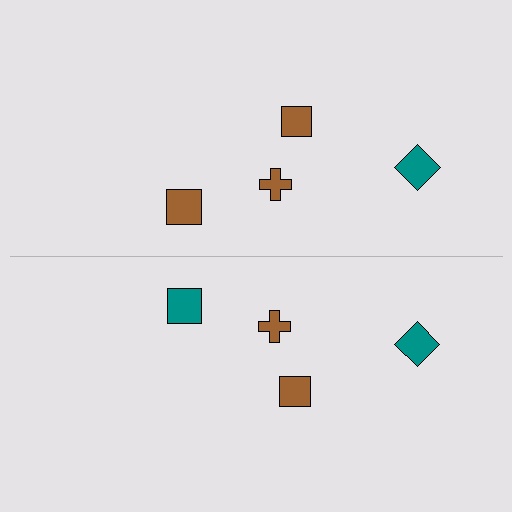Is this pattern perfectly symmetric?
No, the pattern is not perfectly symmetric. The teal square on the bottom side breaks the symmetry — its mirror counterpart is brown.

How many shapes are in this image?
There are 8 shapes in this image.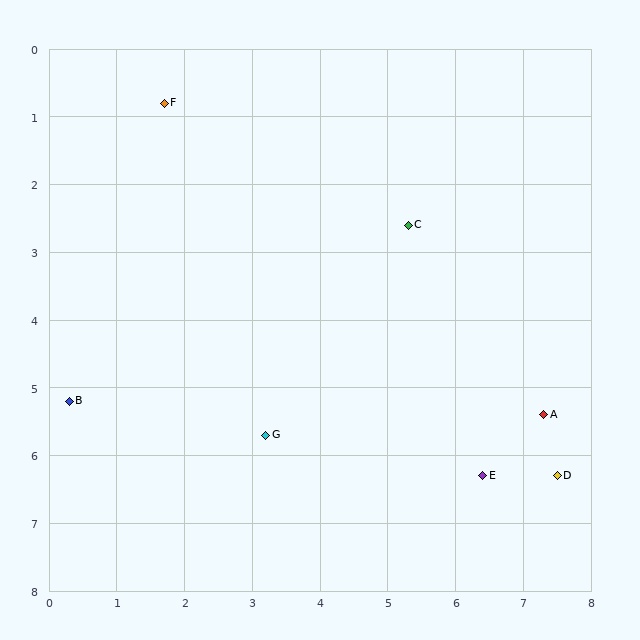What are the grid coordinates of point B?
Point B is at approximately (0.3, 5.2).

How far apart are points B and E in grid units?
Points B and E are about 6.2 grid units apart.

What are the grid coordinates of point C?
Point C is at approximately (5.3, 2.6).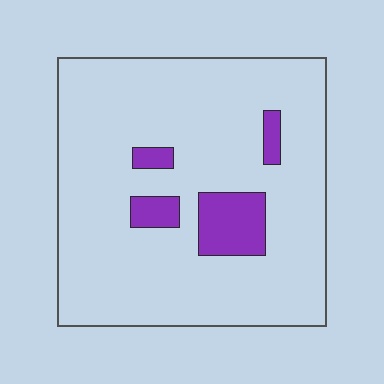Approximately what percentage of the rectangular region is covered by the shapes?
Approximately 10%.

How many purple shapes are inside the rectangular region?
4.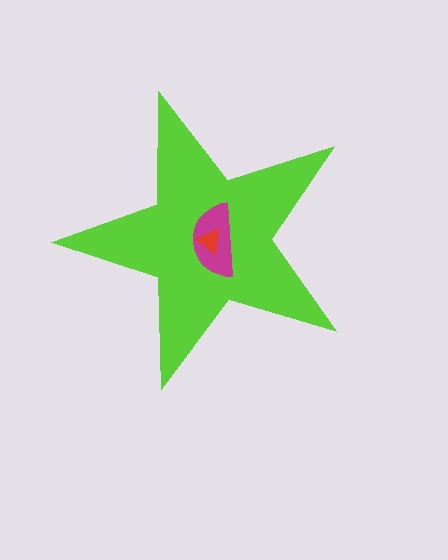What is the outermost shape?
The lime star.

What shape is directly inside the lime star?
The magenta semicircle.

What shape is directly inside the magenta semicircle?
The red triangle.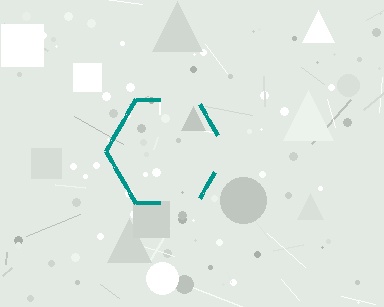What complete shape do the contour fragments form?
The contour fragments form a hexagon.